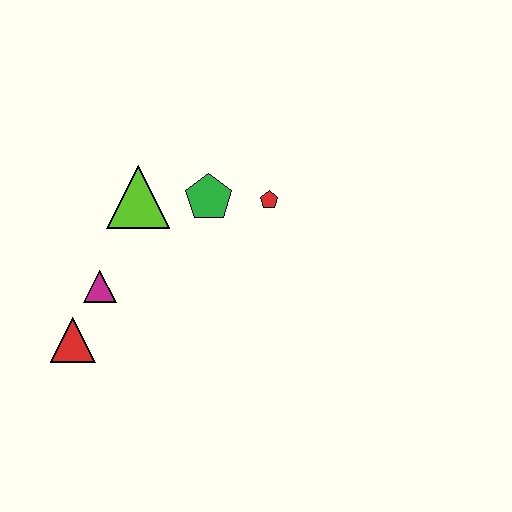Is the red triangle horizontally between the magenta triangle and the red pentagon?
No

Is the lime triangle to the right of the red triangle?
Yes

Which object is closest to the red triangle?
The magenta triangle is closest to the red triangle.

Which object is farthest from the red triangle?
The red pentagon is farthest from the red triangle.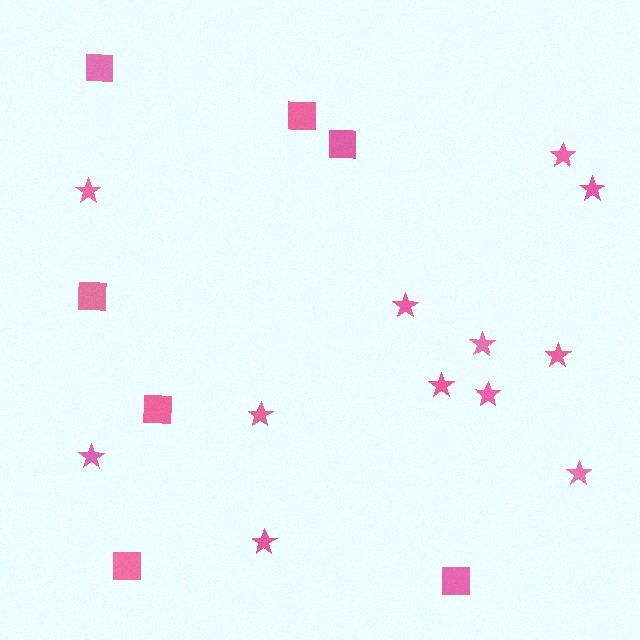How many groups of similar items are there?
There are 2 groups: one group of stars (12) and one group of squares (7).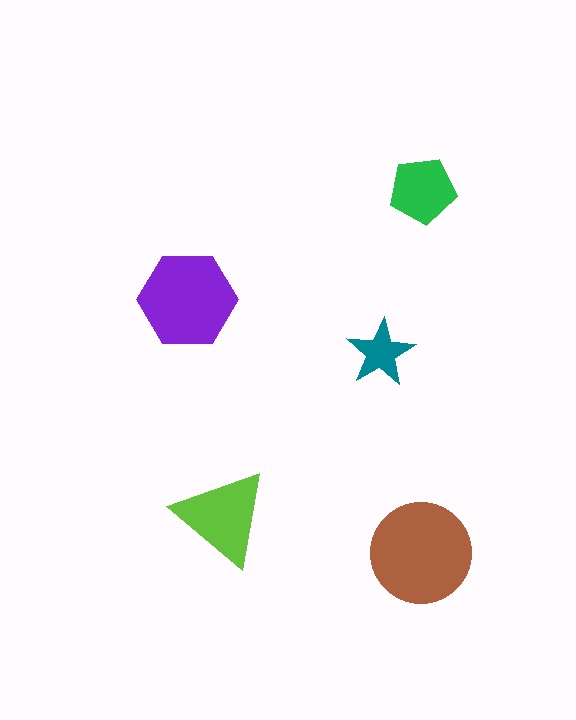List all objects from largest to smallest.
The brown circle, the purple hexagon, the lime triangle, the green pentagon, the teal star.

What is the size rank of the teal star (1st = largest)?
5th.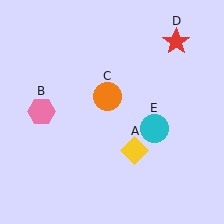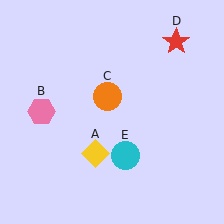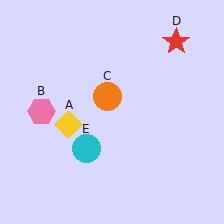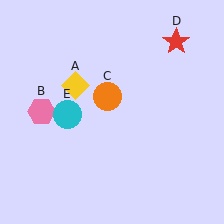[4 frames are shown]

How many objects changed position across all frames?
2 objects changed position: yellow diamond (object A), cyan circle (object E).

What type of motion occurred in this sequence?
The yellow diamond (object A), cyan circle (object E) rotated clockwise around the center of the scene.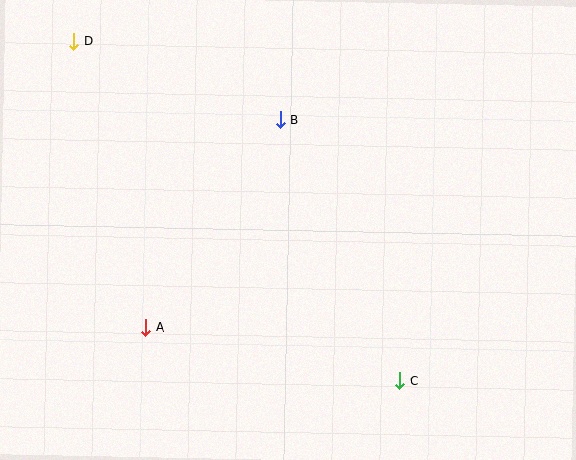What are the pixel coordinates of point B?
Point B is at (280, 119).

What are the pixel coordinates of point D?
Point D is at (74, 41).